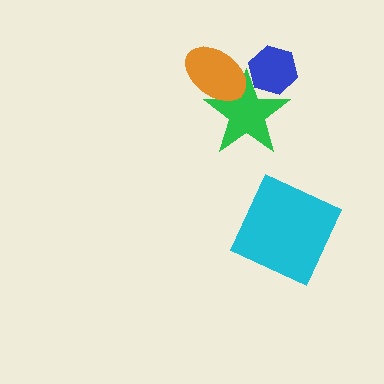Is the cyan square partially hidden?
No, no other shape covers it.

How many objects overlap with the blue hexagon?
1 object overlaps with the blue hexagon.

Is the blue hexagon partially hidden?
Yes, it is partially covered by another shape.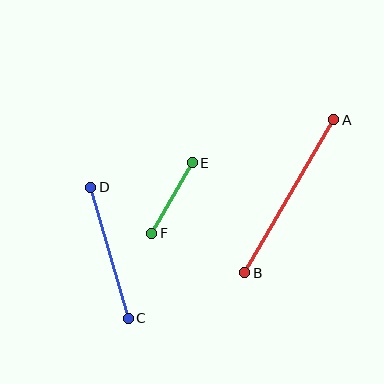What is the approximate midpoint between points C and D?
The midpoint is at approximately (110, 253) pixels.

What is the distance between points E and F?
The distance is approximately 81 pixels.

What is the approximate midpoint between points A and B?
The midpoint is at approximately (289, 196) pixels.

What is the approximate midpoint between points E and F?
The midpoint is at approximately (172, 198) pixels.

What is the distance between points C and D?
The distance is approximately 136 pixels.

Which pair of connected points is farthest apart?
Points A and B are farthest apart.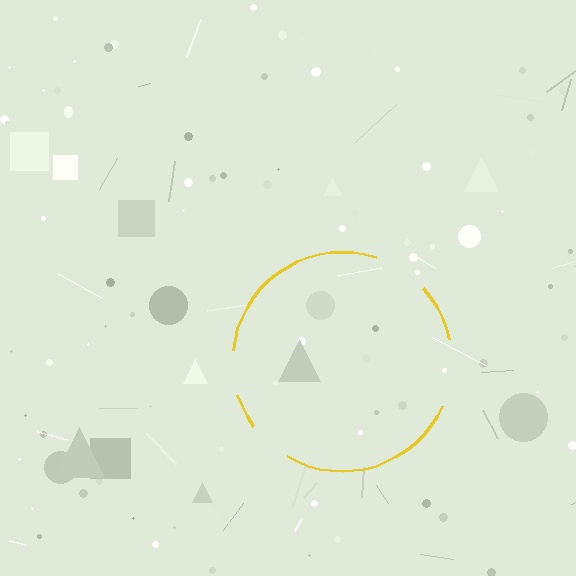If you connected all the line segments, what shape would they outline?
They would outline a circle.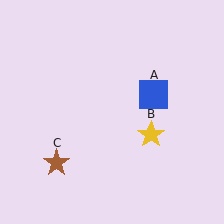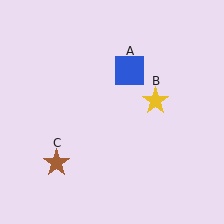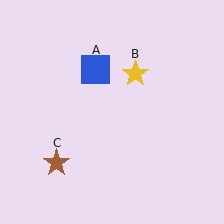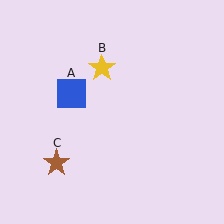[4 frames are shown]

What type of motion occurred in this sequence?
The blue square (object A), yellow star (object B) rotated counterclockwise around the center of the scene.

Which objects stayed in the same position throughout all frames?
Brown star (object C) remained stationary.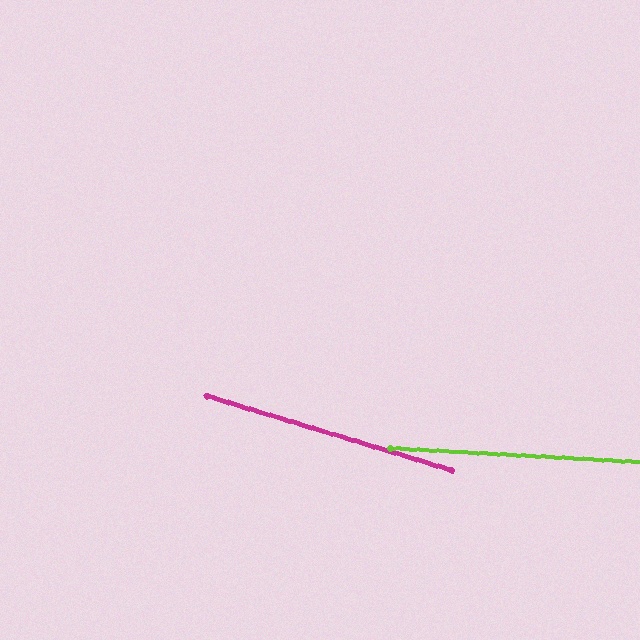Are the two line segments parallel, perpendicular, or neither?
Neither parallel nor perpendicular — they differ by about 14°.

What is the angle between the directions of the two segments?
Approximately 14 degrees.